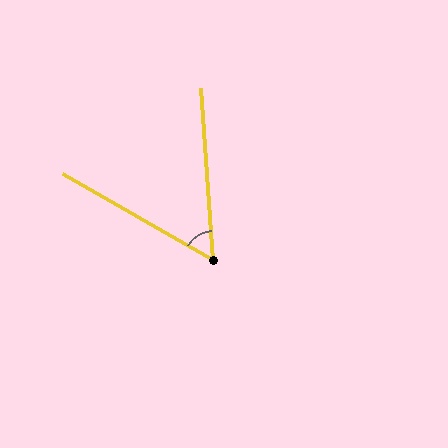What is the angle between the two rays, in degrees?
Approximately 56 degrees.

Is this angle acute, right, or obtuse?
It is acute.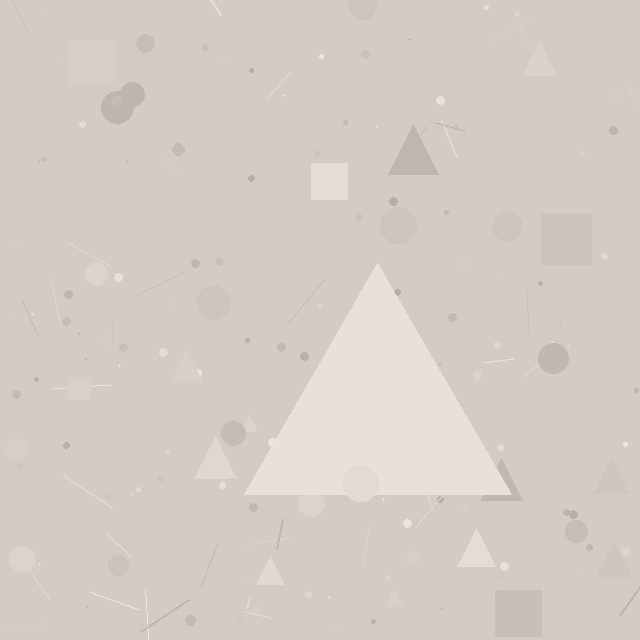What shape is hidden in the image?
A triangle is hidden in the image.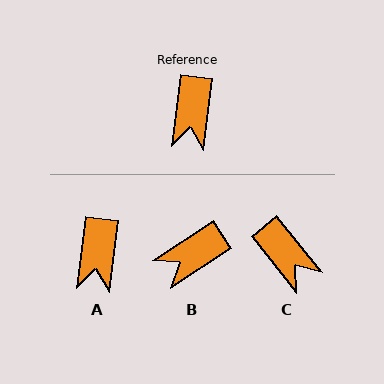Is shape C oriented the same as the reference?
No, it is off by about 46 degrees.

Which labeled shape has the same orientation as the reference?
A.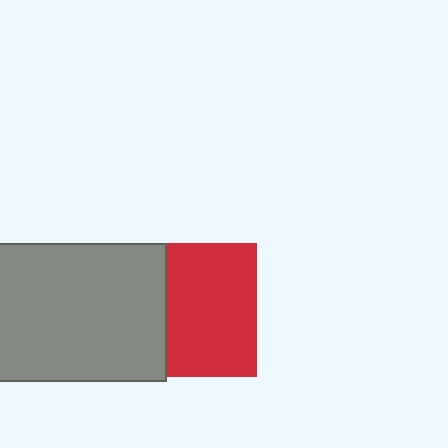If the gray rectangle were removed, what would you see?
You would see the complete red square.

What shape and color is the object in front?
The object in front is a gray rectangle.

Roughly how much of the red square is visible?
Most of it is visible (roughly 67%).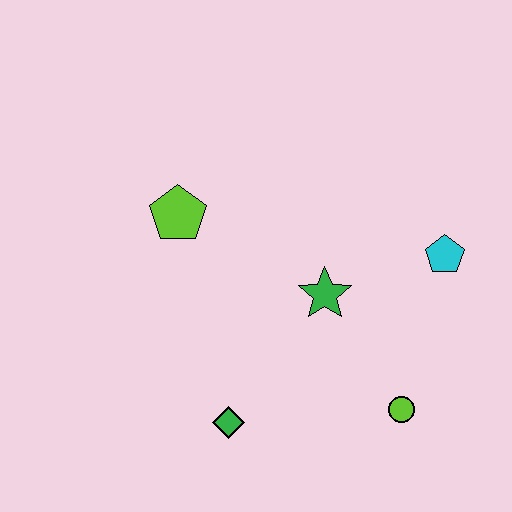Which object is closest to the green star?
The cyan pentagon is closest to the green star.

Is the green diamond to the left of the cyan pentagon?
Yes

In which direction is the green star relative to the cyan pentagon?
The green star is to the left of the cyan pentagon.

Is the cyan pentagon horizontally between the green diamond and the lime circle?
No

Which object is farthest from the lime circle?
The lime pentagon is farthest from the lime circle.